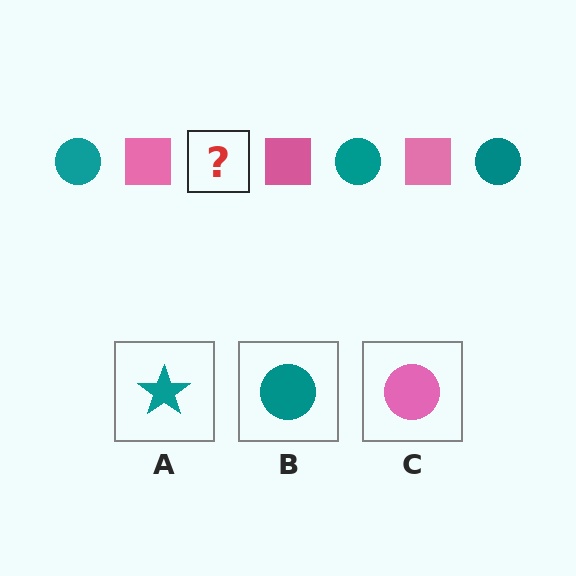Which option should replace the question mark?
Option B.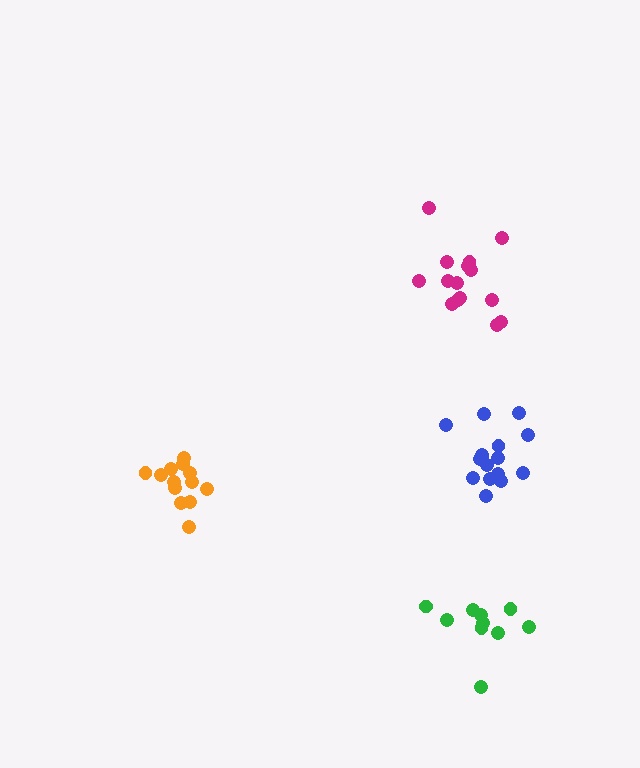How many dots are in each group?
Group 1: 16 dots, Group 2: 15 dots, Group 3: 10 dots, Group 4: 13 dots (54 total).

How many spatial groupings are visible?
There are 4 spatial groupings.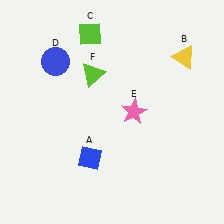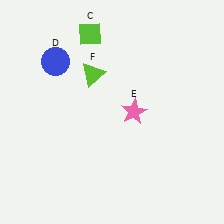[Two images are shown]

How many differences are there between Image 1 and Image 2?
There are 2 differences between the two images.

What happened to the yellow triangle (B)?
The yellow triangle (B) was removed in Image 2. It was in the top-right area of Image 1.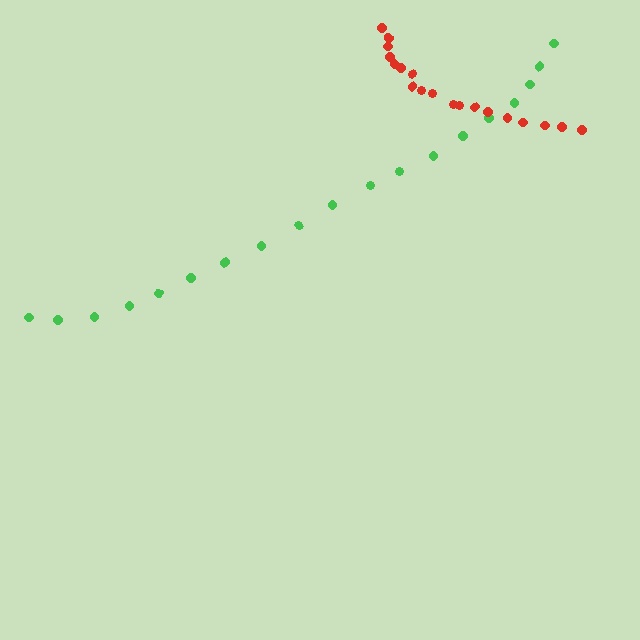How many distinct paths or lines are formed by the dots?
There are 2 distinct paths.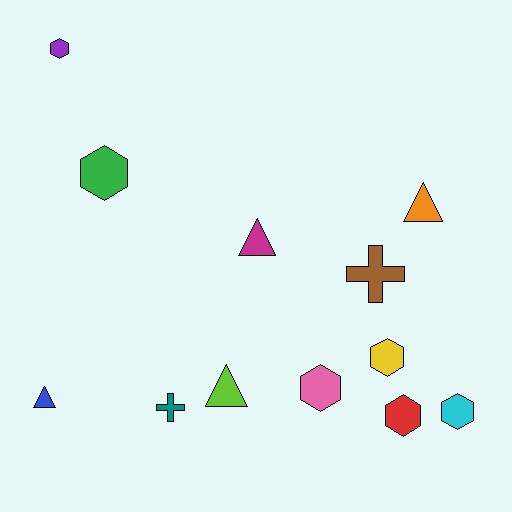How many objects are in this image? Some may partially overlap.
There are 12 objects.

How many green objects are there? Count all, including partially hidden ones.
There is 1 green object.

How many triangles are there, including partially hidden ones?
There are 4 triangles.